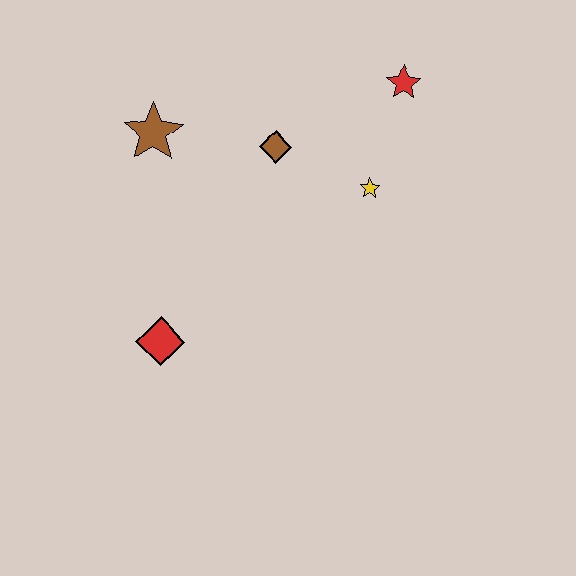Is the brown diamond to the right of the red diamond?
Yes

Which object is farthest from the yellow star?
The red diamond is farthest from the yellow star.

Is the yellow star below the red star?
Yes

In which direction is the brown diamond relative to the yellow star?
The brown diamond is to the left of the yellow star.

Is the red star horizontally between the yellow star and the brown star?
No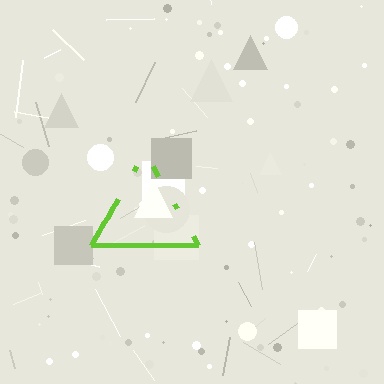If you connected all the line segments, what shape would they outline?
They would outline a triangle.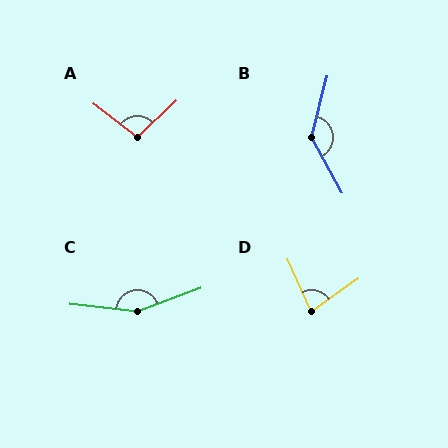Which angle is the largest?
C, at approximately 154 degrees.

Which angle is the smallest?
D, at approximately 79 degrees.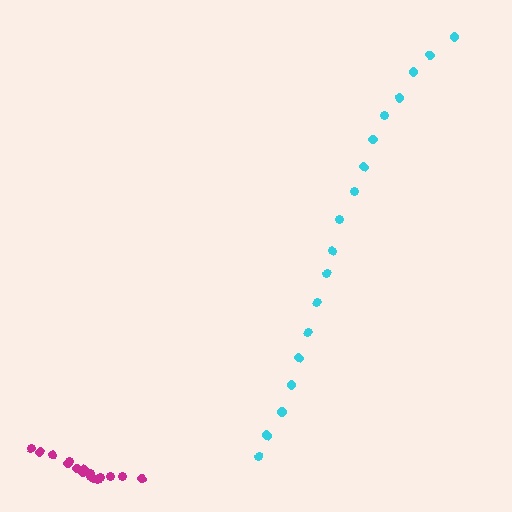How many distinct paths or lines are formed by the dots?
There are 2 distinct paths.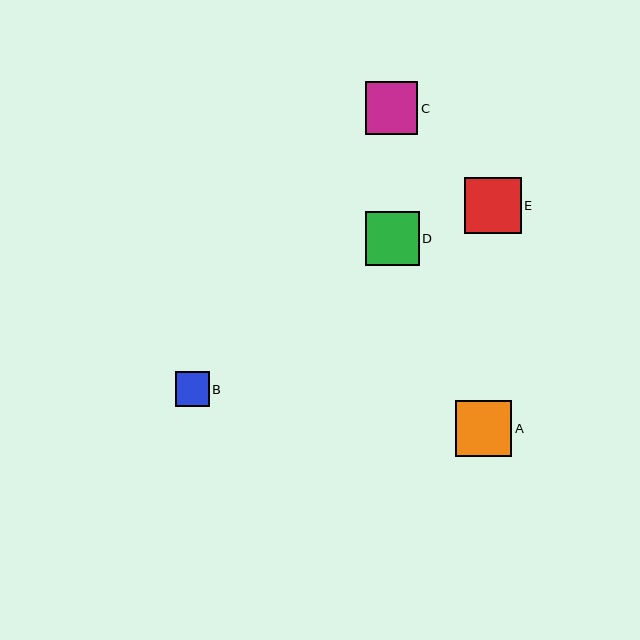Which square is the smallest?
Square B is the smallest with a size of approximately 34 pixels.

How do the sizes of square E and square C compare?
Square E and square C are approximately the same size.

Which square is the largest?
Square A is the largest with a size of approximately 56 pixels.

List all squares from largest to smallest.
From largest to smallest: A, E, D, C, B.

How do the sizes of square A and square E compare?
Square A and square E are approximately the same size.